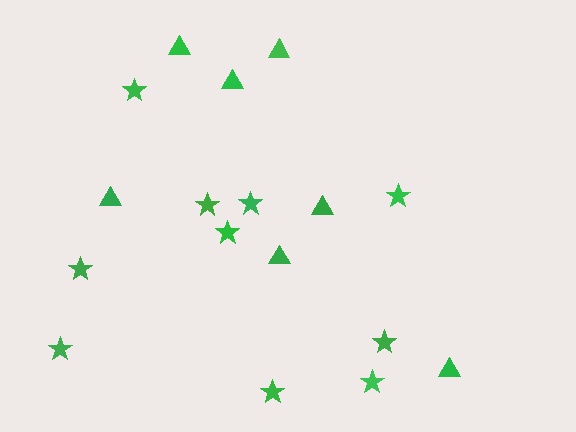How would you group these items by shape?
There are 2 groups: one group of triangles (7) and one group of stars (10).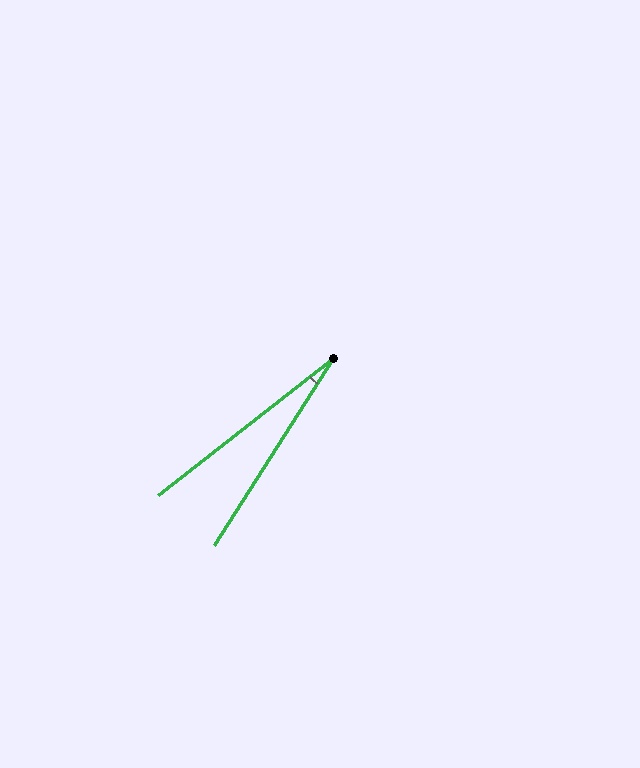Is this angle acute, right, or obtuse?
It is acute.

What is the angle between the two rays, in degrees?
Approximately 20 degrees.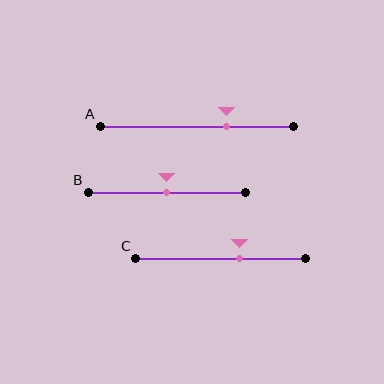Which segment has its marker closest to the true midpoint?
Segment B has its marker closest to the true midpoint.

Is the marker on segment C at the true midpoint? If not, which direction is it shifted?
No, the marker on segment C is shifted to the right by about 11% of the segment length.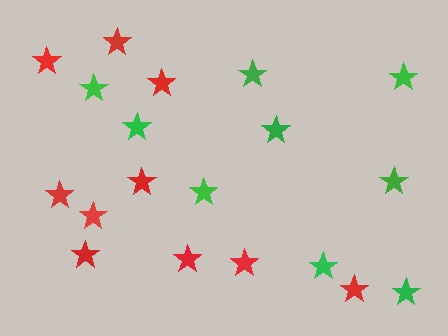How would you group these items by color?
There are 2 groups: one group of red stars (10) and one group of green stars (9).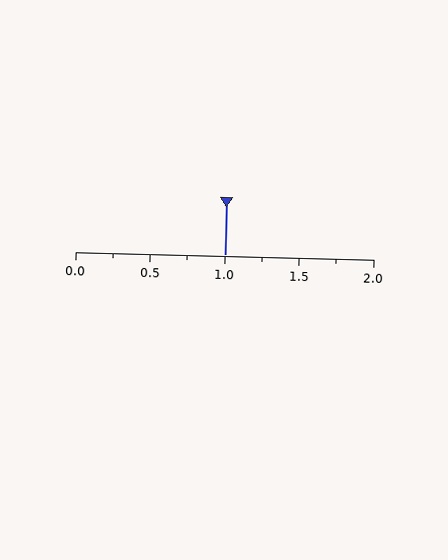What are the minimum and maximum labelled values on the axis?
The axis runs from 0.0 to 2.0.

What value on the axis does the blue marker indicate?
The marker indicates approximately 1.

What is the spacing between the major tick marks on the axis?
The major ticks are spaced 0.5 apart.